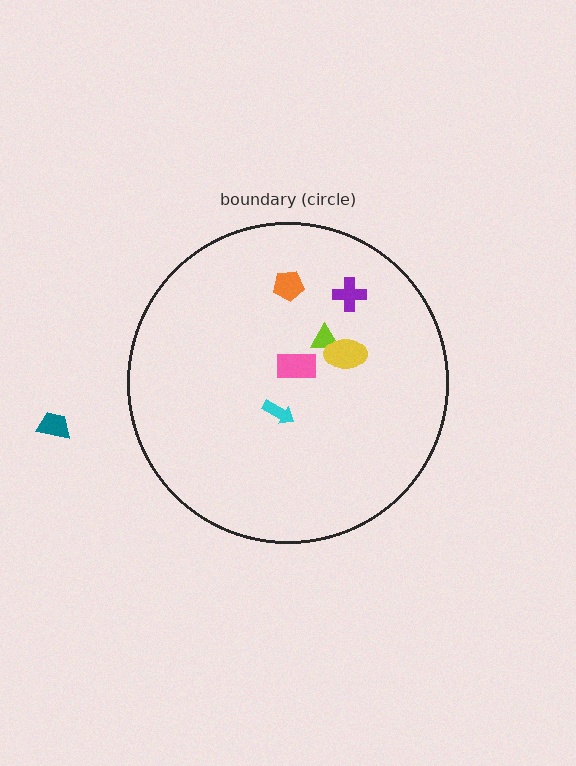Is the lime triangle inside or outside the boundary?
Inside.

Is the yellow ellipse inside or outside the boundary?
Inside.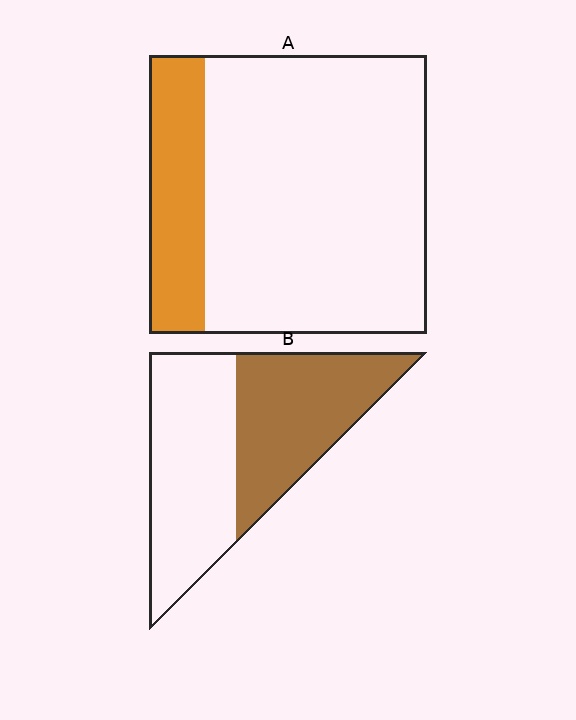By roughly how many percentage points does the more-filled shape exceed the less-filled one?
By roughly 25 percentage points (B over A).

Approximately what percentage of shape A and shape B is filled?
A is approximately 20% and B is approximately 45%.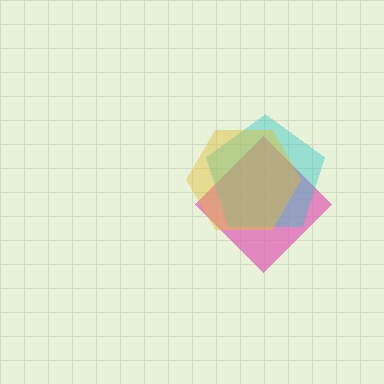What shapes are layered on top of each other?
The layered shapes are: a pink diamond, a cyan pentagon, a yellow hexagon.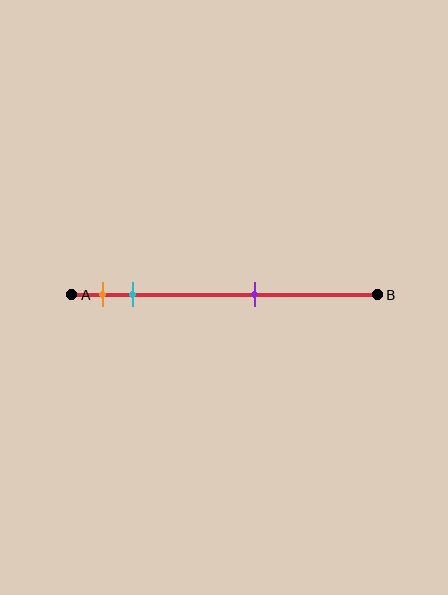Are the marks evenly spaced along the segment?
No, the marks are not evenly spaced.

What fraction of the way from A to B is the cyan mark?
The cyan mark is approximately 20% (0.2) of the way from A to B.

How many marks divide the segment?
There are 3 marks dividing the segment.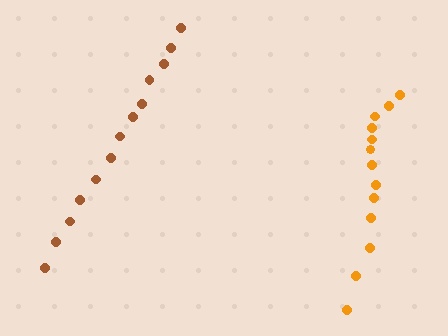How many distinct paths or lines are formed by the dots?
There are 2 distinct paths.